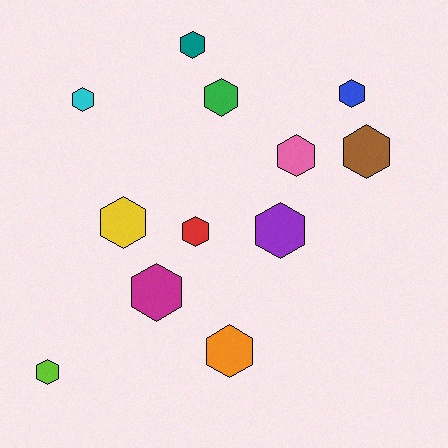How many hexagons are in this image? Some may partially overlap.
There are 12 hexagons.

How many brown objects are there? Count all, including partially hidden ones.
There is 1 brown object.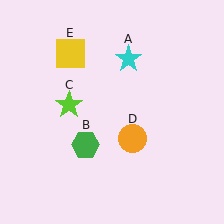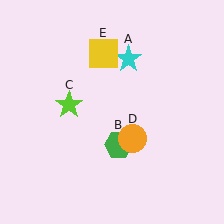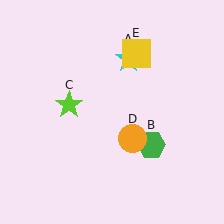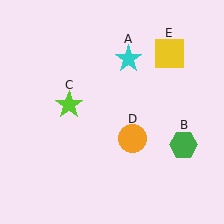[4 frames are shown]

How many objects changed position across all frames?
2 objects changed position: green hexagon (object B), yellow square (object E).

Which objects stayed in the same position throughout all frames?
Cyan star (object A) and lime star (object C) and orange circle (object D) remained stationary.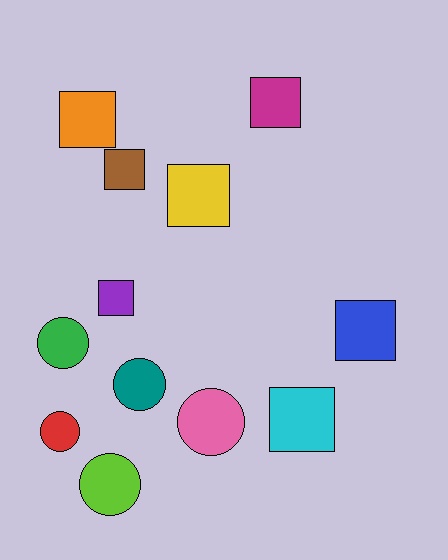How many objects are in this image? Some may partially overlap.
There are 12 objects.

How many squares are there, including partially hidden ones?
There are 7 squares.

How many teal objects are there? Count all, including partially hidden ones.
There is 1 teal object.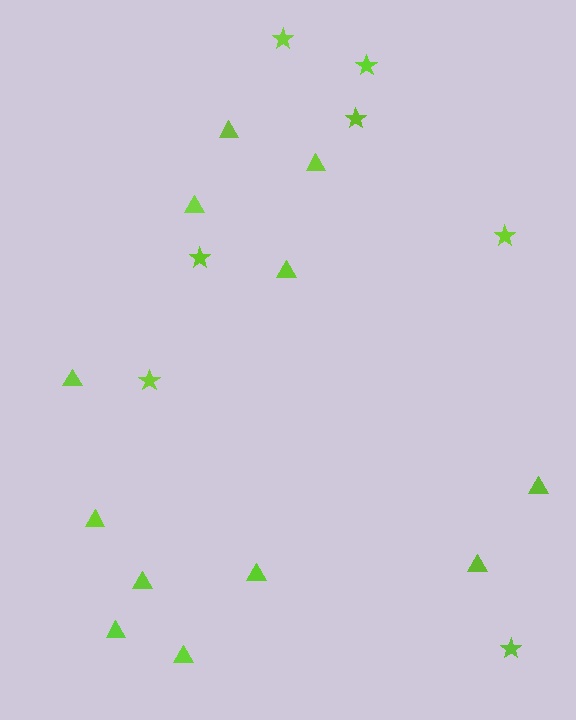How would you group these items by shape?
There are 2 groups: one group of triangles (12) and one group of stars (7).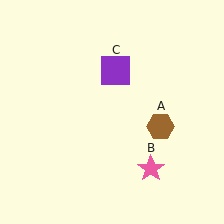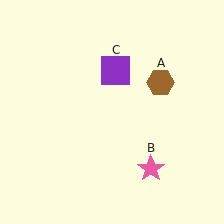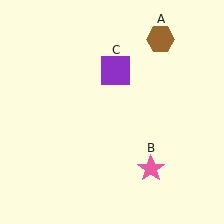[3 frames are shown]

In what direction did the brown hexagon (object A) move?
The brown hexagon (object A) moved up.